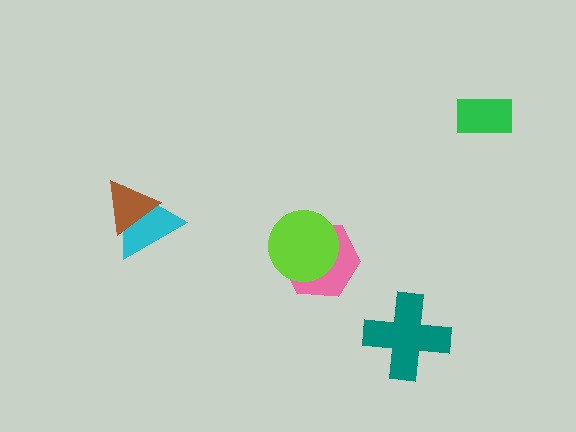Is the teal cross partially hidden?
No, no other shape covers it.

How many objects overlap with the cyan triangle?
1 object overlaps with the cyan triangle.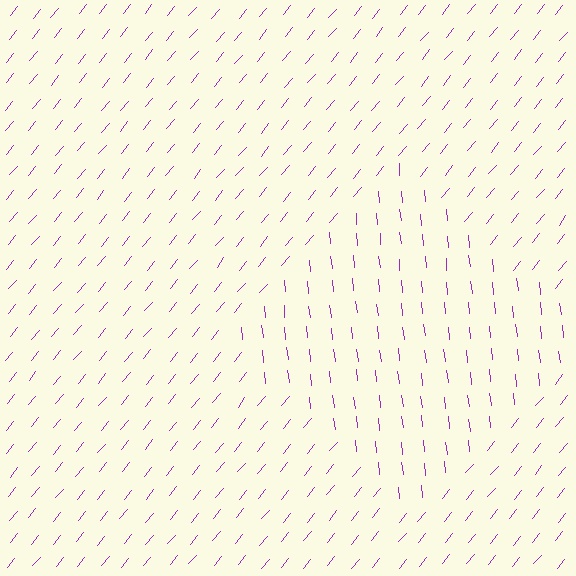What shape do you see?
I see a diamond.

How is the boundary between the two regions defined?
The boundary is defined purely by a change in line orientation (approximately 45 degrees difference). All lines are the same color and thickness.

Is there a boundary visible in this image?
Yes, there is a texture boundary formed by a change in line orientation.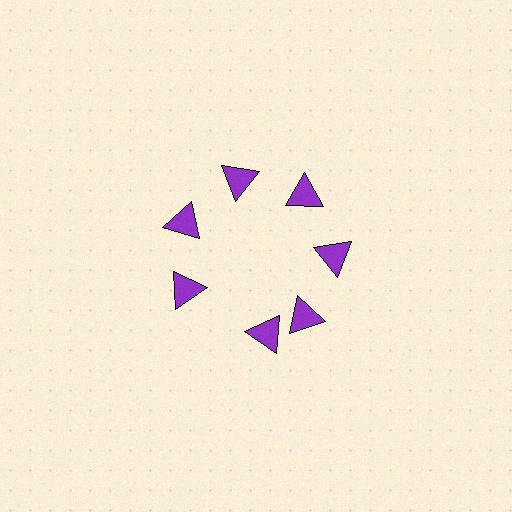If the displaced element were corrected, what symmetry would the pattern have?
It would have 7-fold rotational symmetry — the pattern would map onto itself every 51 degrees.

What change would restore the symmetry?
The symmetry would be restored by rotating it back into even spacing with its neighbors so that all 7 triangles sit at equal angles and equal distance from the center.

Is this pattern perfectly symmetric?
No. The 7 purple triangles are arranged in a ring, but one element near the 6 o'clock position is rotated out of alignment along the ring, breaking the 7-fold rotational symmetry.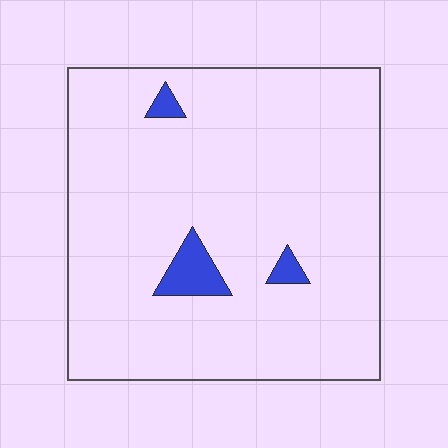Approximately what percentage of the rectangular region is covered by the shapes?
Approximately 5%.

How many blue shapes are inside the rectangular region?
3.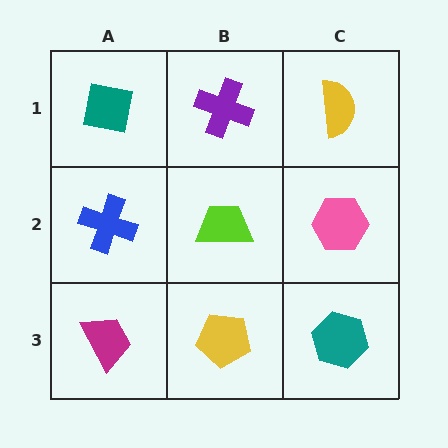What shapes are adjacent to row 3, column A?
A blue cross (row 2, column A), a yellow pentagon (row 3, column B).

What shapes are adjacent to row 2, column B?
A purple cross (row 1, column B), a yellow pentagon (row 3, column B), a blue cross (row 2, column A), a pink hexagon (row 2, column C).